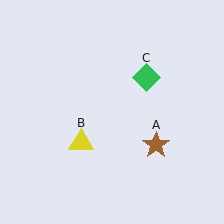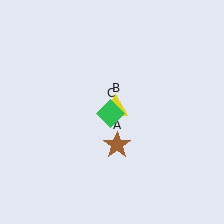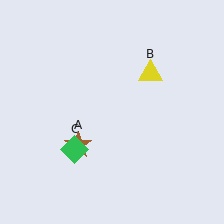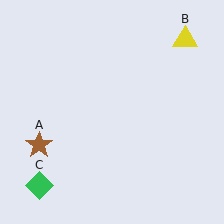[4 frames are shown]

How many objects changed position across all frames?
3 objects changed position: brown star (object A), yellow triangle (object B), green diamond (object C).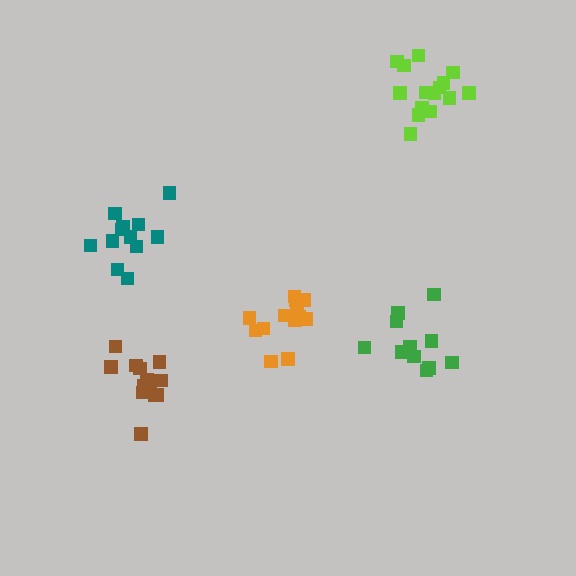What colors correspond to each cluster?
The clusters are colored: brown, teal, lime, orange, green.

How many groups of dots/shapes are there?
There are 5 groups.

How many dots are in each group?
Group 1: 13 dots, Group 2: 12 dots, Group 3: 15 dots, Group 4: 13 dots, Group 5: 11 dots (64 total).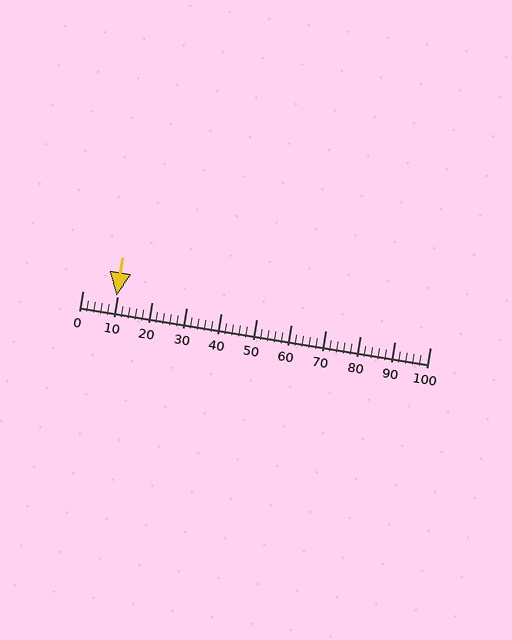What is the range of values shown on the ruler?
The ruler shows values from 0 to 100.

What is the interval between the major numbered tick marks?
The major tick marks are spaced 10 units apart.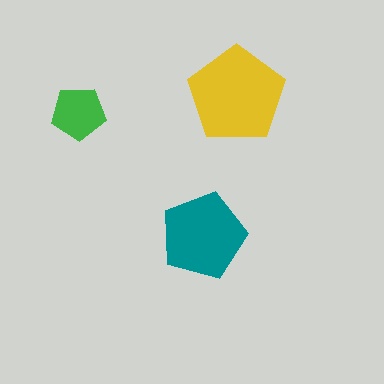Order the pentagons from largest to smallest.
the yellow one, the teal one, the green one.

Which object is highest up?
The yellow pentagon is topmost.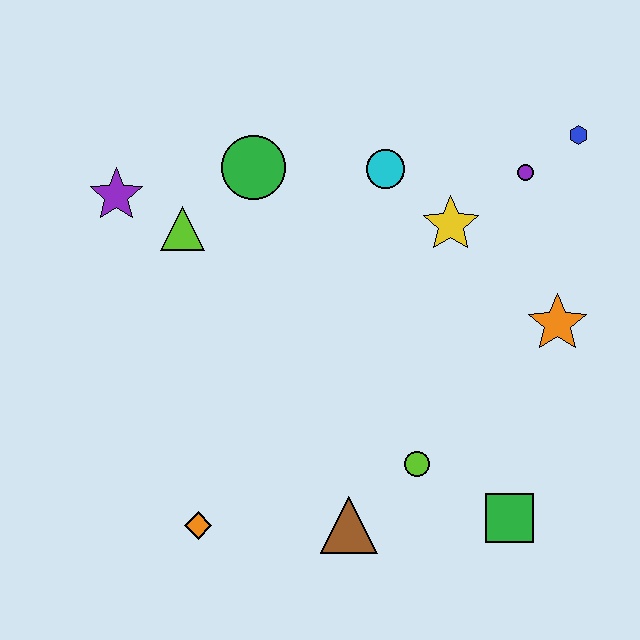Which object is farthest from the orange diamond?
The blue hexagon is farthest from the orange diamond.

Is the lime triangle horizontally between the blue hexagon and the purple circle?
No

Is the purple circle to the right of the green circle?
Yes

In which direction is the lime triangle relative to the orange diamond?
The lime triangle is above the orange diamond.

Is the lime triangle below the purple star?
Yes